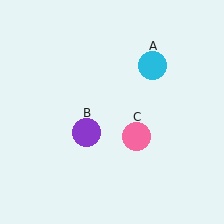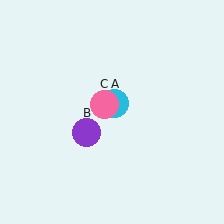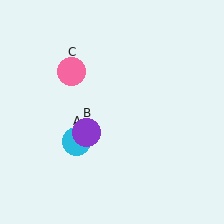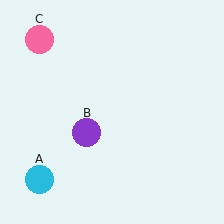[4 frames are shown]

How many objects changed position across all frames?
2 objects changed position: cyan circle (object A), pink circle (object C).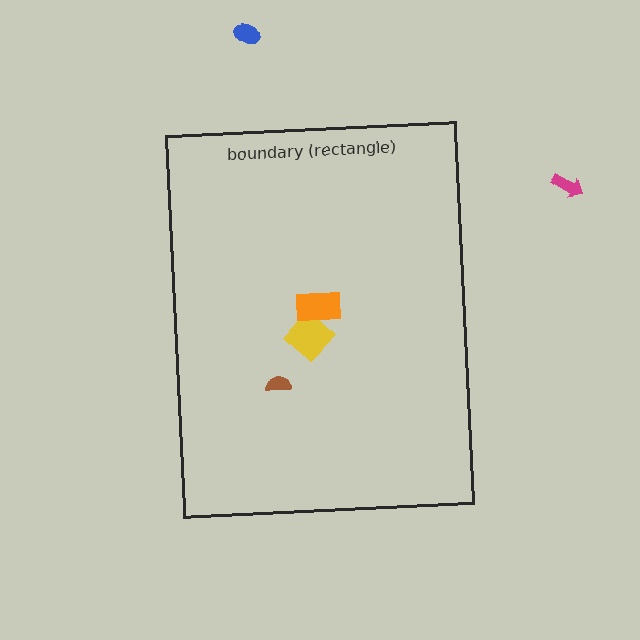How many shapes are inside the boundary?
3 inside, 2 outside.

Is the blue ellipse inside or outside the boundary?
Outside.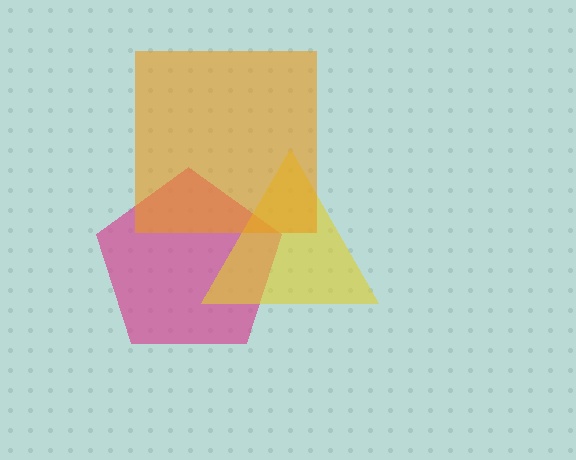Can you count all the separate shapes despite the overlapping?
Yes, there are 3 separate shapes.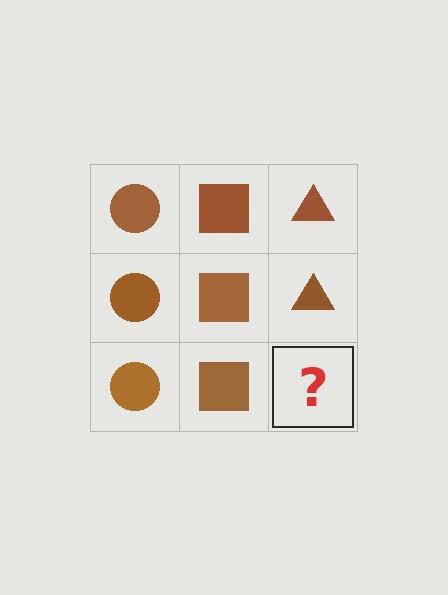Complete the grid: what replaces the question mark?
The question mark should be replaced with a brown triangle.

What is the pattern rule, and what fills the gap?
The rule is that each column has a consistent shape. The gap should be filled with a brown triangle.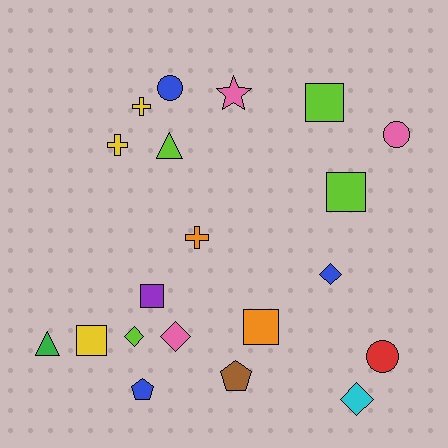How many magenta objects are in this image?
There are no magenta objects.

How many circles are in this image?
There are 3 circles.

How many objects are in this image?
There are 20 objects.